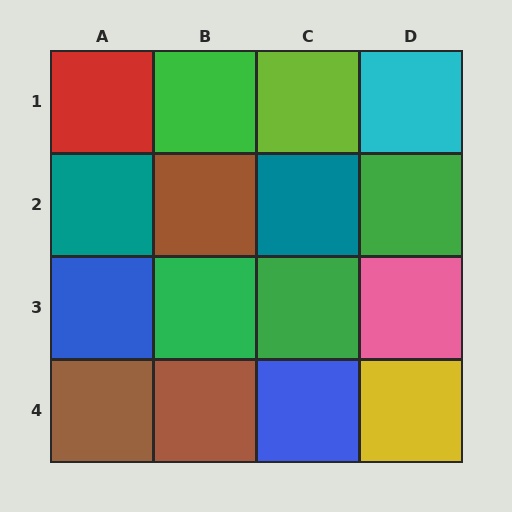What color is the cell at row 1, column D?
Cyan.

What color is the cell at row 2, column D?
Green.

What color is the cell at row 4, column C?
Blue.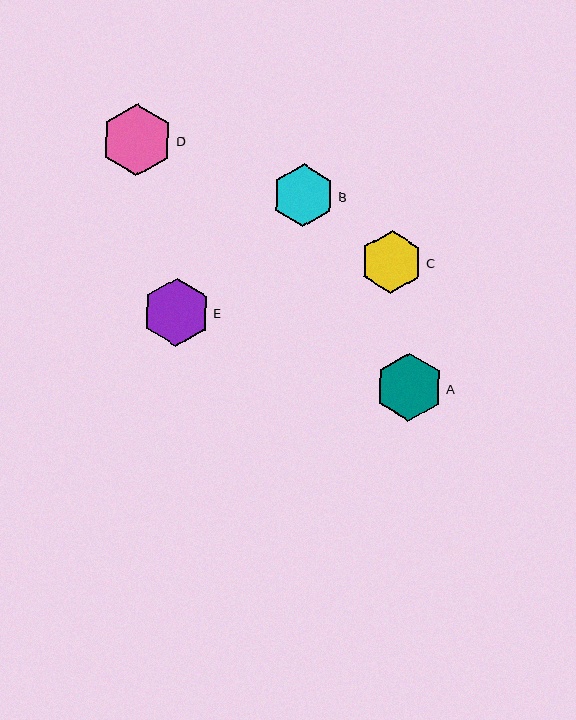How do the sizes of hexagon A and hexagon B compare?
Hexagon A and hexagon B are approximately the same size.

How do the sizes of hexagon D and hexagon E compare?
Hexagon D and hexagon E are approximately the same size.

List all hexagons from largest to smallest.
From largest to smallest: D, A, E, C, B.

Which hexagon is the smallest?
Hexagon B is the smallest with a size of approximately 62 pixels.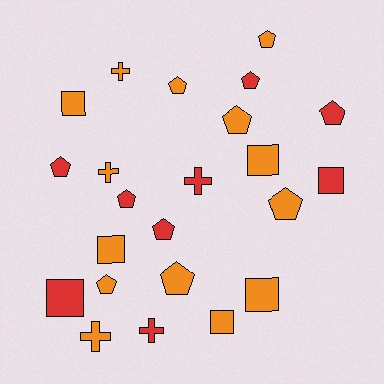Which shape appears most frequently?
Pentagon, with 11 objects.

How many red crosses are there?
There are 2 red crosses.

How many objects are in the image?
There are 23 objects.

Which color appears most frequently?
Orange, with 14 objects.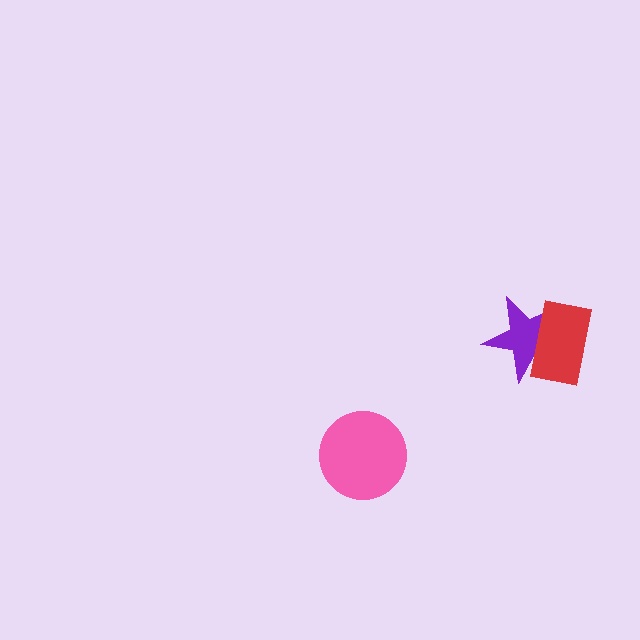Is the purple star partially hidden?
Yes, it is partially covered by another shape.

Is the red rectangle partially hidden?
No, no other shape covers it.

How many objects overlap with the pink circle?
0 objects overlap with the pink circle.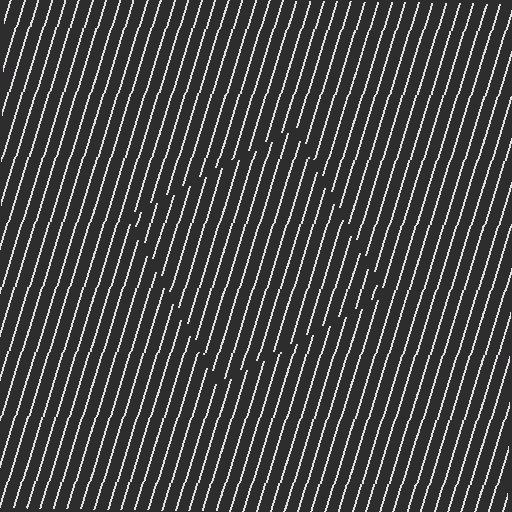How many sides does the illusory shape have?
4 sides — the line-ends trace a square.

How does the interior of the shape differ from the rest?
The interior of the shape contains the same grating, shifted by half a period — the contour is defined by the phase discontinuity where line-ends from the inner and outer gratings abut.